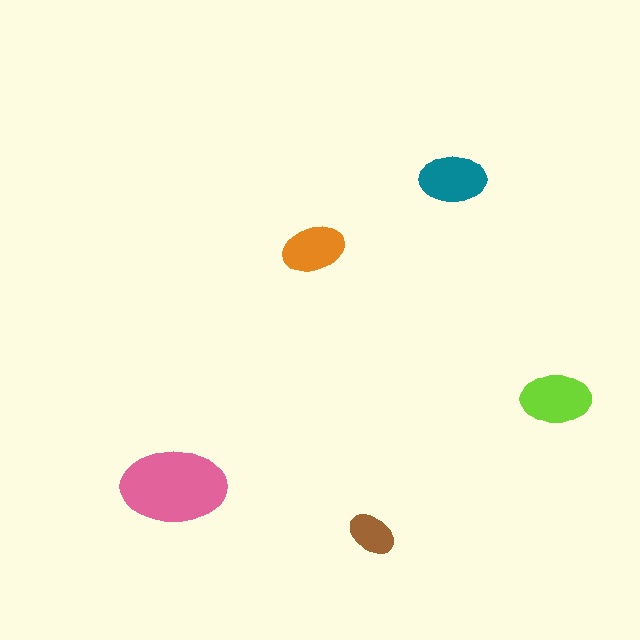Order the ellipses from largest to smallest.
the pink one, the lime one, the teal one, the orange one, the brown one.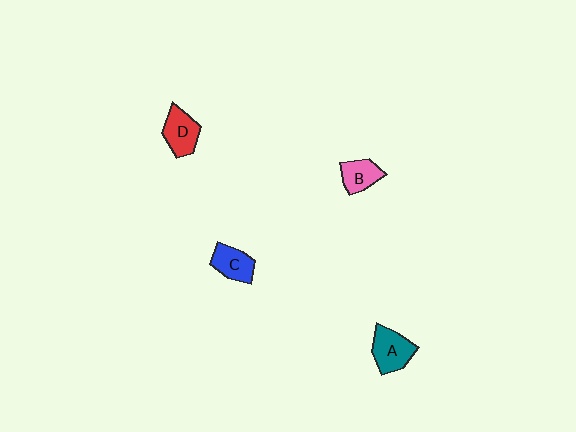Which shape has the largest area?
Shape A (teal).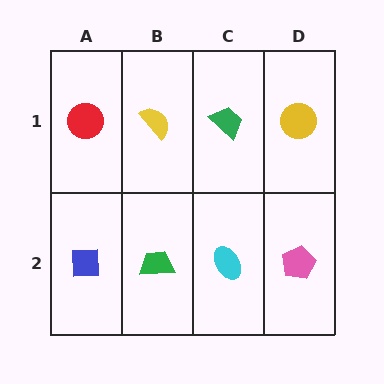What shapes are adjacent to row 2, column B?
A yellow semicircle (row 1, column B), a blue square (row 2, column A), a cyan ellipse (row 2, column C).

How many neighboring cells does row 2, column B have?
3.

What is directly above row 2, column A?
A red circle.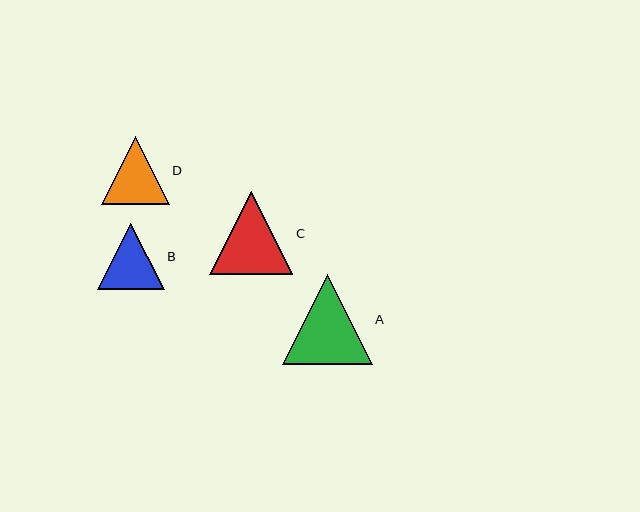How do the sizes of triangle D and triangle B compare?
Triangle D and triangle B are approximately the same size.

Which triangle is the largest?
Triangle A is the largest with a size of approximately 90 pixels.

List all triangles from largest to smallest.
From largest to smallest: A, C, D, B.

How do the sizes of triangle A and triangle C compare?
Triangle A and triangle C are approximately the same size.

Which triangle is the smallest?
Triangle B is the smallest with a size of approximately 67 pixels.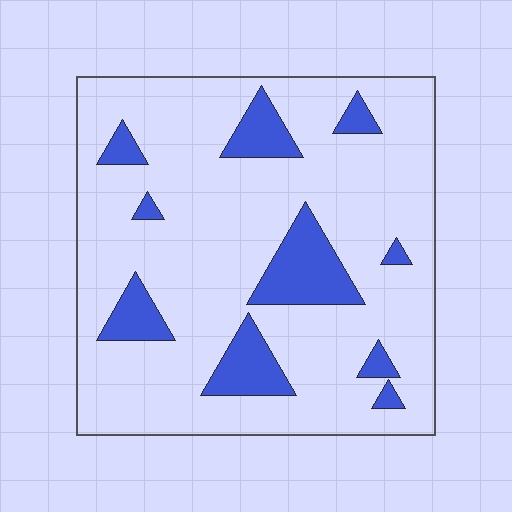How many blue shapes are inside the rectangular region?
10.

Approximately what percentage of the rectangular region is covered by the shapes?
Approximately 15%.